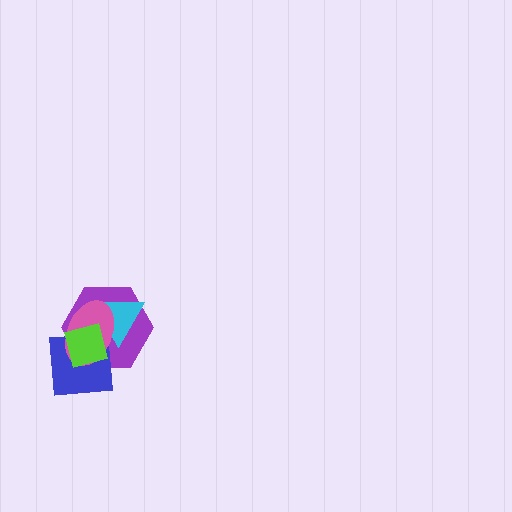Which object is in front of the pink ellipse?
The lime square is in front of the pink ellipse.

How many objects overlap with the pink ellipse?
4 objects overlap with the pink ellipse.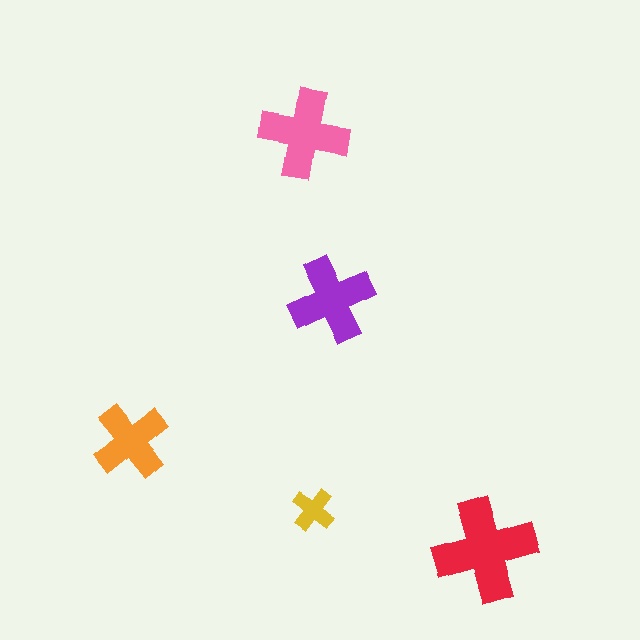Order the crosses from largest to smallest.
the red one, the pink one, the purple one, the orange one, the yellow one.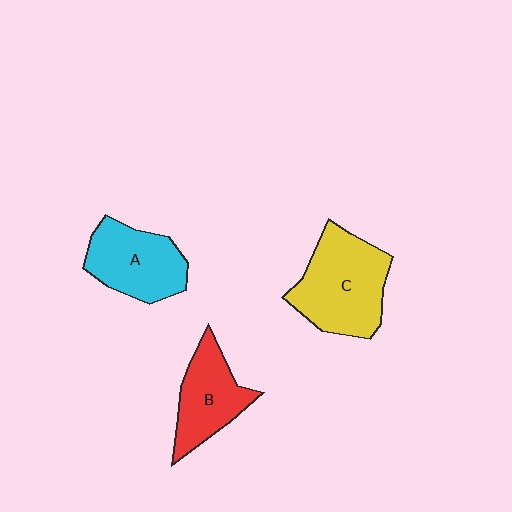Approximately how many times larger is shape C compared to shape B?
Approximately 1.4 times.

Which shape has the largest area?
Shape C (yellow).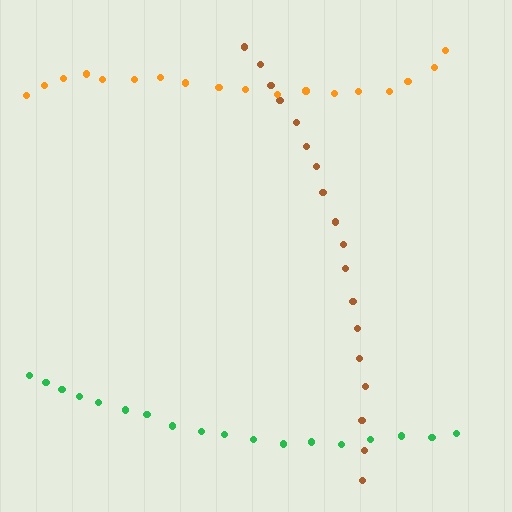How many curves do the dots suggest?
There are 3 distinct paths.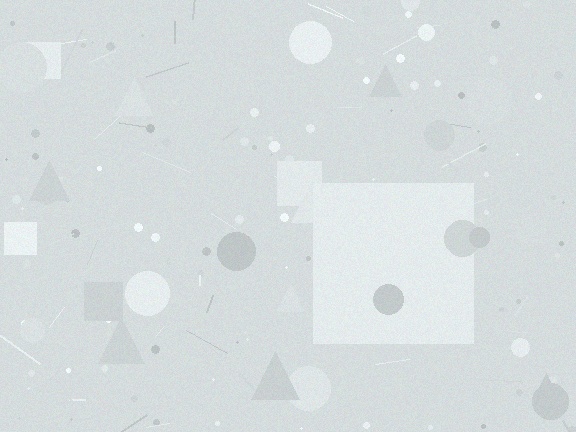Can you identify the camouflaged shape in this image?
The camouflaged shape is a square.